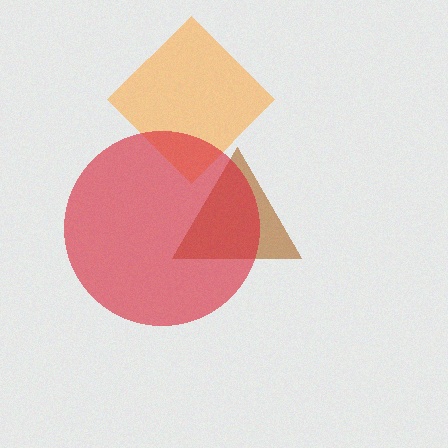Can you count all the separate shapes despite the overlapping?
Yes, there are 3 separate shapes.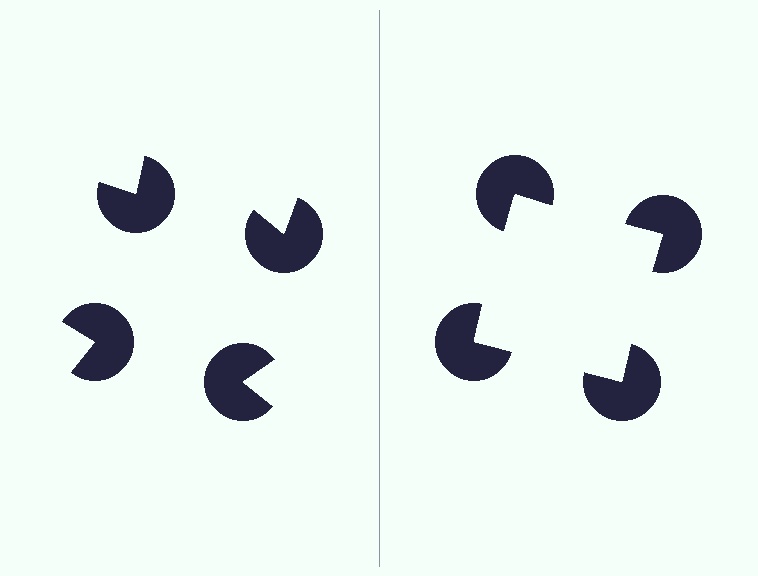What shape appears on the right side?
An illusory square.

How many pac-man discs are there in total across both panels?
8 — 4 on each side.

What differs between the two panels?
The pac-man discs are positioned identically on both sides; only the wedge orientations differ. On the right they align to a square; on the left they are misaligned.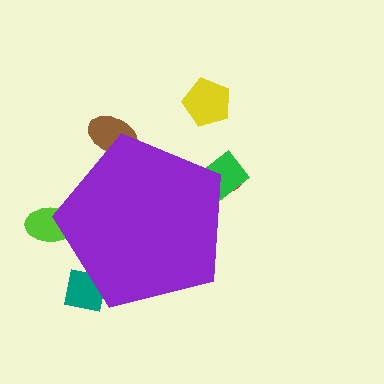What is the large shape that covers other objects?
A purple pentagon.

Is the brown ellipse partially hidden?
Yes, the brown ellipse is partially hidden behind the purple pentagon.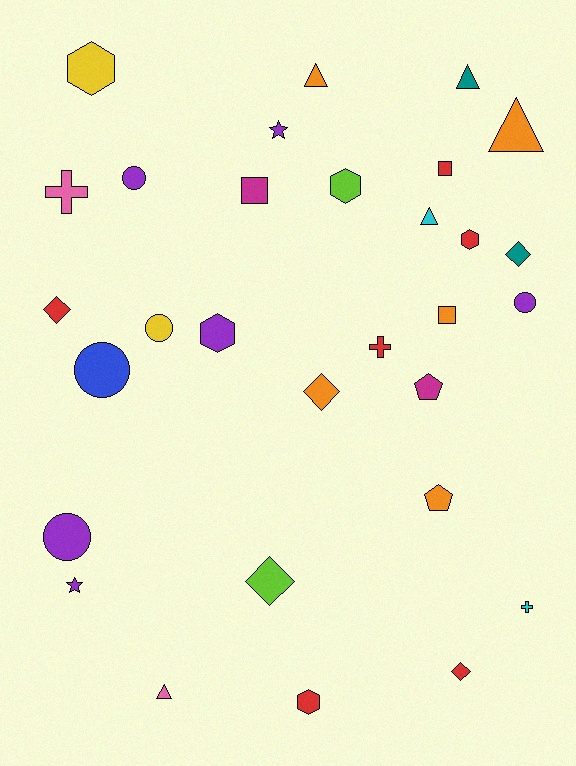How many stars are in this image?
There are 2 stars.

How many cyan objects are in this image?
There are 2 cyan objects.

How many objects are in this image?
There are 30 objects.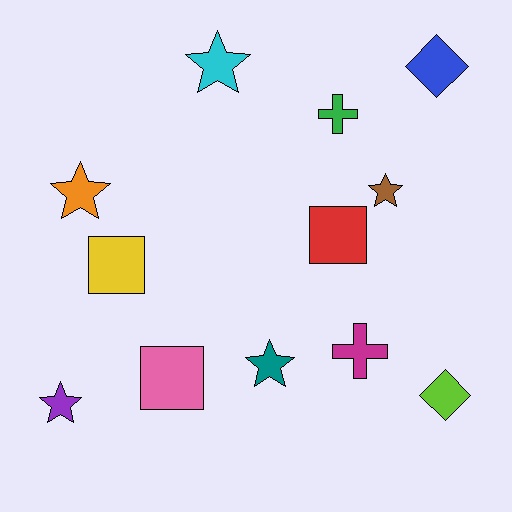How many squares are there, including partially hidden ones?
There are 3 squares.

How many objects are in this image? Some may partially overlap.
There are 12 objects.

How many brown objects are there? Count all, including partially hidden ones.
There is 1 brown object.